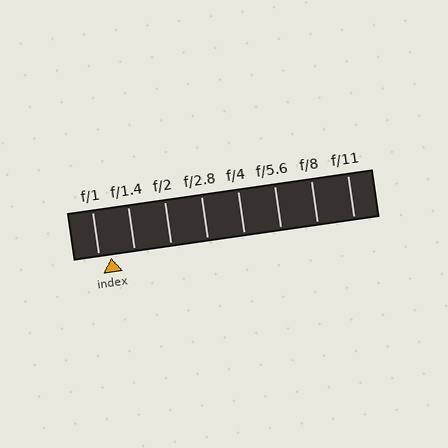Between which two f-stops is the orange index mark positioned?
The index mark is between f/1 and f/1.4.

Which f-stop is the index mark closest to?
The index mark is closest to f/1.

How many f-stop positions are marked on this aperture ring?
There are 8 f-stop positions marked.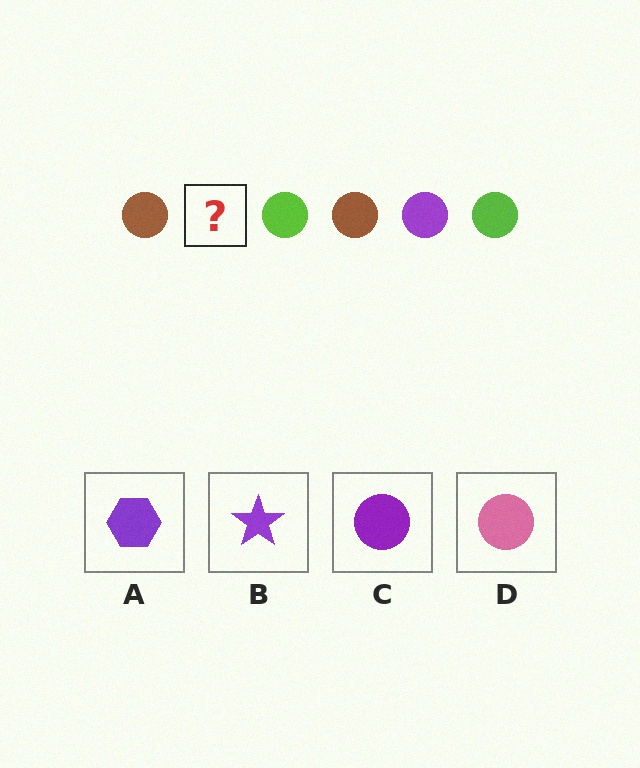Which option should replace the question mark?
Option C.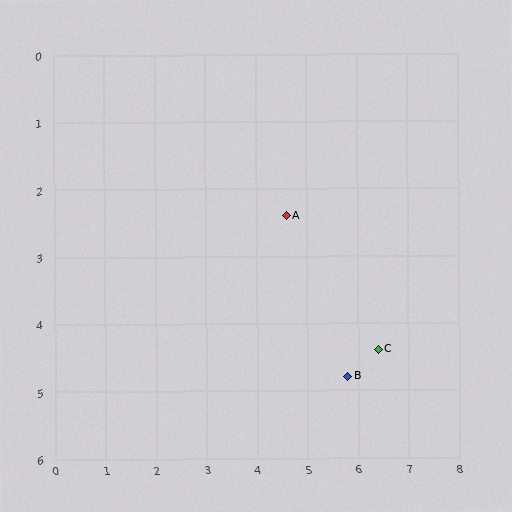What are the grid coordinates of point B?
Point B is at approximately (5.8, 4.8).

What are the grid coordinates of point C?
Point C is at approximately (6.4, 4.4).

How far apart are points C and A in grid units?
Points C and A are about 2.7 grid units apart.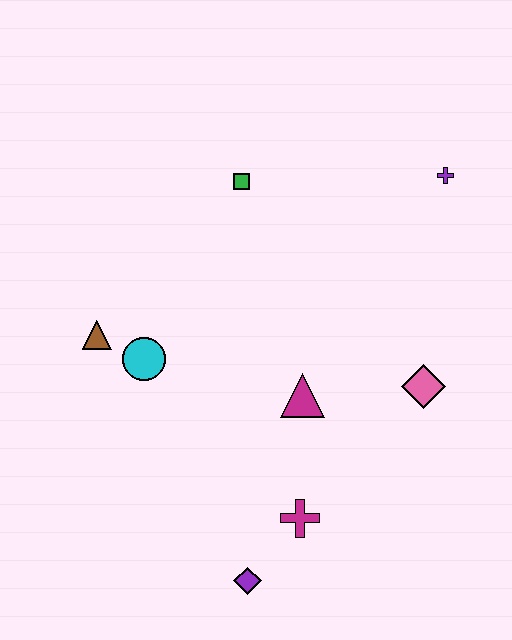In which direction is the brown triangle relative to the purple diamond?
The brown triangle is above the purple diamond.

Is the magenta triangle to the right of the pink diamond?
No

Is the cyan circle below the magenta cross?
No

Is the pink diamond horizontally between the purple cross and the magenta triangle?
Yes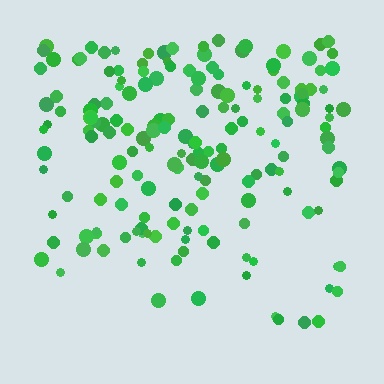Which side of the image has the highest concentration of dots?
The top.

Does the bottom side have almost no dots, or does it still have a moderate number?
Still a moderate number, just noticeably fewer than the top.